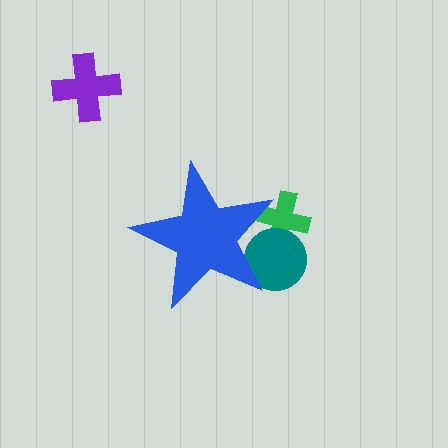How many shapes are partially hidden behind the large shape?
2 shapes are partially hidden.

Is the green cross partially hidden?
Yes, the green cross is partially hidden behind the blue star.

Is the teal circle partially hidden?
Yes, the teal circle is partially hidden behind the blue star.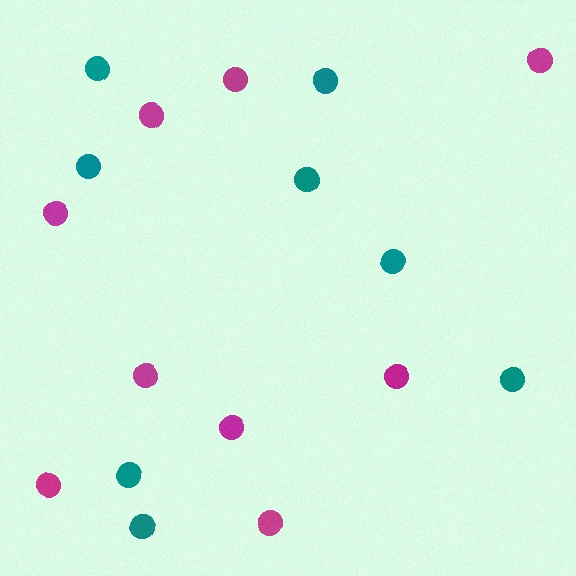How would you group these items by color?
There are 2 groups: one group of magenta circles (9) and one group of teal circles (8).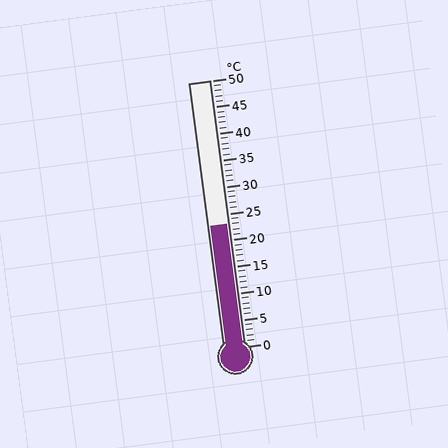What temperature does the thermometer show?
The thermometer shows approximately 23°C.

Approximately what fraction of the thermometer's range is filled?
The thermometer is filled to approximately 45% of its range.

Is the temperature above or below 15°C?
The temperature is above 15°C.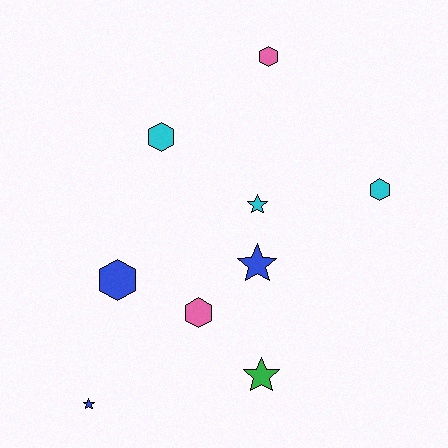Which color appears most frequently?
Blue, with 3 objects.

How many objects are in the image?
There are 9 objects.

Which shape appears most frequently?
Hexagon, with 5 objects.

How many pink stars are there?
There are no pink stars.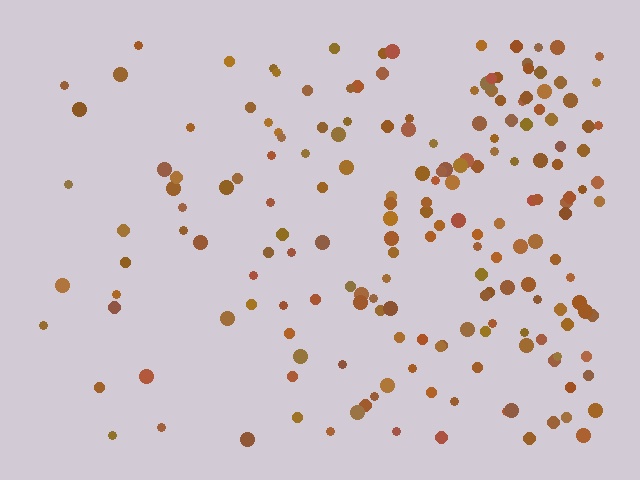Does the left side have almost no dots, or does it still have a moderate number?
Still a moderate number, just noticeably fewer than the right.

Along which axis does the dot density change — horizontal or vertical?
Horizontal.